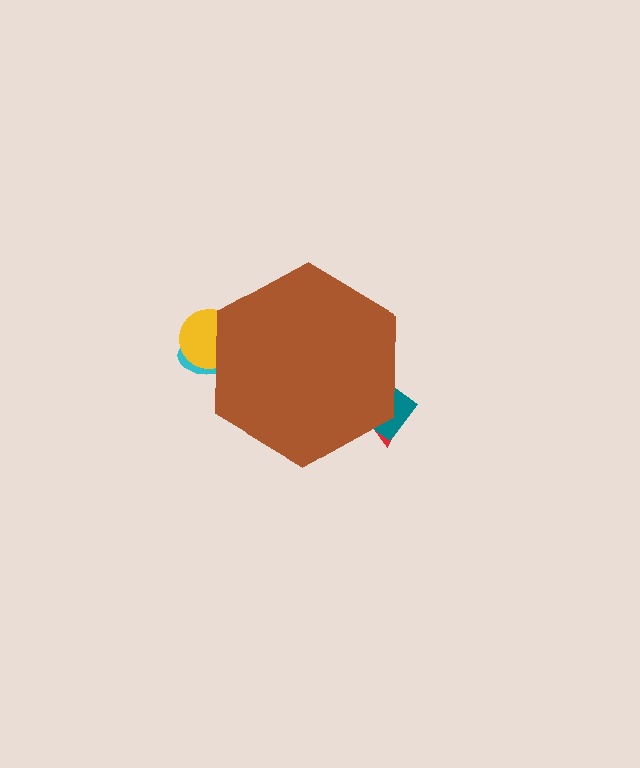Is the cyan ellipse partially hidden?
Yes, the cyan ellipse is partially hidden behind the brown hexagon.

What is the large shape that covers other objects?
A brown hexagon.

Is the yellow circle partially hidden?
Yes, the yellow circle is partially hidden behind the brown hexagon.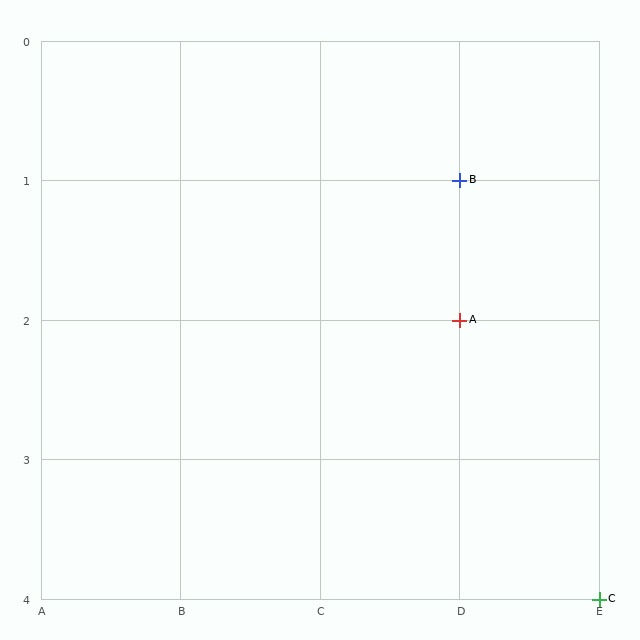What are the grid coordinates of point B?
Point B is at grid coordinates (D, 1).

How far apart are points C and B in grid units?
Points C and B are 1 column and 3 rows apart (about 3.2 grid units diagonally).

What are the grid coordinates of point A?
Point A is at grid coordinates (D, 2).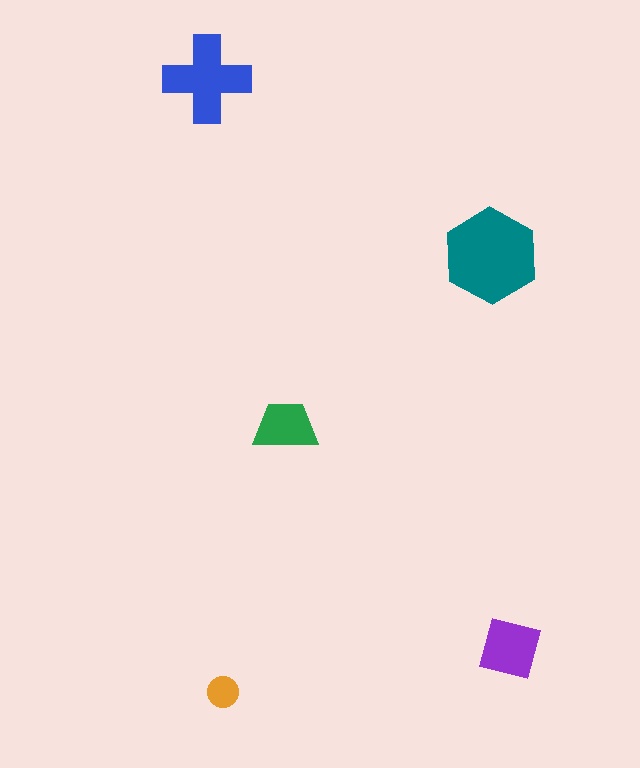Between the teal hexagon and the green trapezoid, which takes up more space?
The teal hexagon.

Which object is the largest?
The teal hexagon.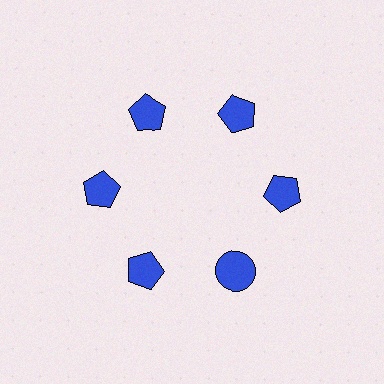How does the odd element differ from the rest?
It has a different shape: circle instead of pentagon.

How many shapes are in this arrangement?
There are 6 shapes arranged in a ring pattern.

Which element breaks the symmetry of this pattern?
The blue circle at roughly the 5 o'clock position breaks the symmetry. All other shapes are blue pentagons.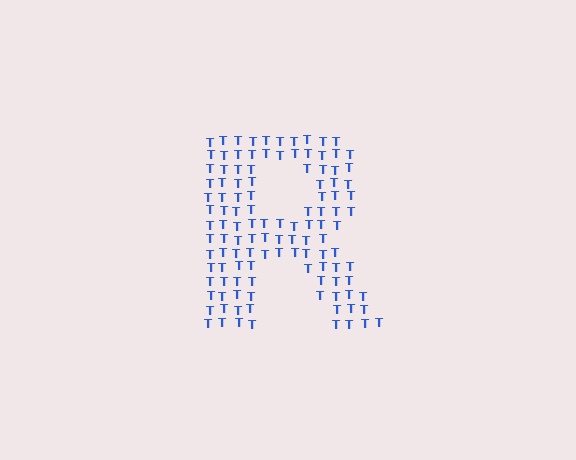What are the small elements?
The small elements are letter T's.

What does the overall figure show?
The overall figure shows the letter R.